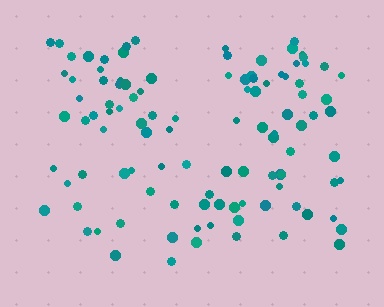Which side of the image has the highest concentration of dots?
The top.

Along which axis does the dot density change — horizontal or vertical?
Vertical.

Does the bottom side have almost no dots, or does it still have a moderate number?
Still a moderate number, just noticeably fewer than the top.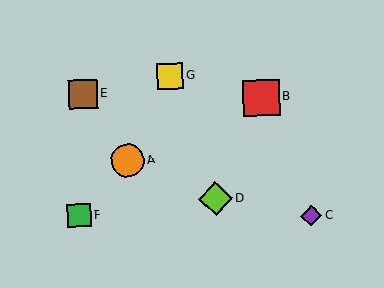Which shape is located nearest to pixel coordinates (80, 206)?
The green square (labeled F) at (79, 216) is nearest to that location.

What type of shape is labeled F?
Shape F is a green square.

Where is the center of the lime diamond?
The center of the lime diamond is at (215, 199).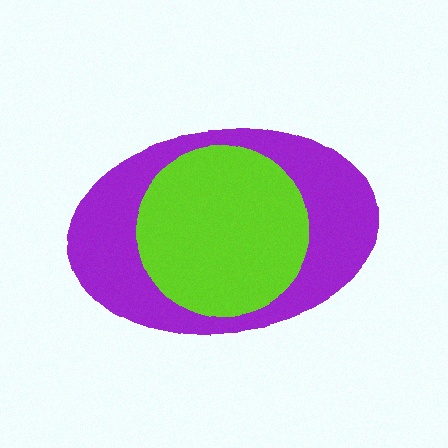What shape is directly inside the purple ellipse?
The lime circle.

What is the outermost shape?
The purple ellipse.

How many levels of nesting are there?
2.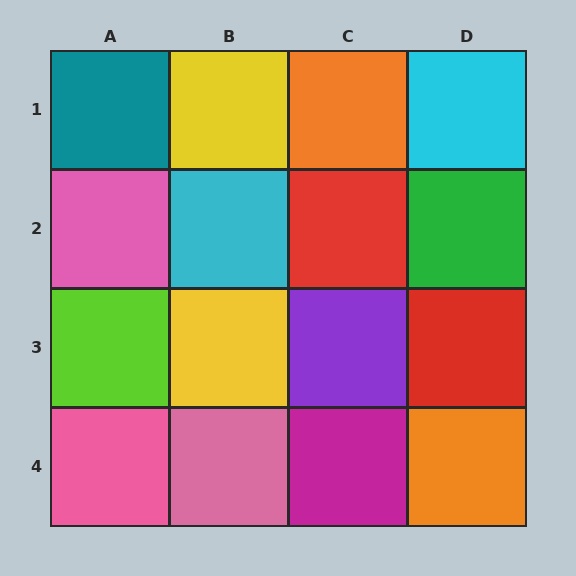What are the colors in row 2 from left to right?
Pink, cyan, red, green.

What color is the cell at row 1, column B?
Yellow.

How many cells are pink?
3 cells are pink.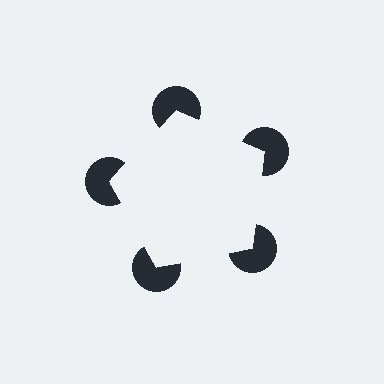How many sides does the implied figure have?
5 sides.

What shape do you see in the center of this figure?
An illusory pentagon — its edges are inferred from the aligned wedge cuts in the pac-man discs, not physically drawn.